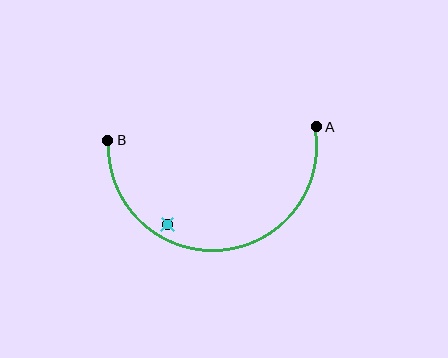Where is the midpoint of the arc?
The arc midpoint is the point on the curve farthest from the straight line joining A and B. It sits below that line.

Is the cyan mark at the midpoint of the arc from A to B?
No — the cyan mark does not lie on the arc at all. It sits slightly inside the curve.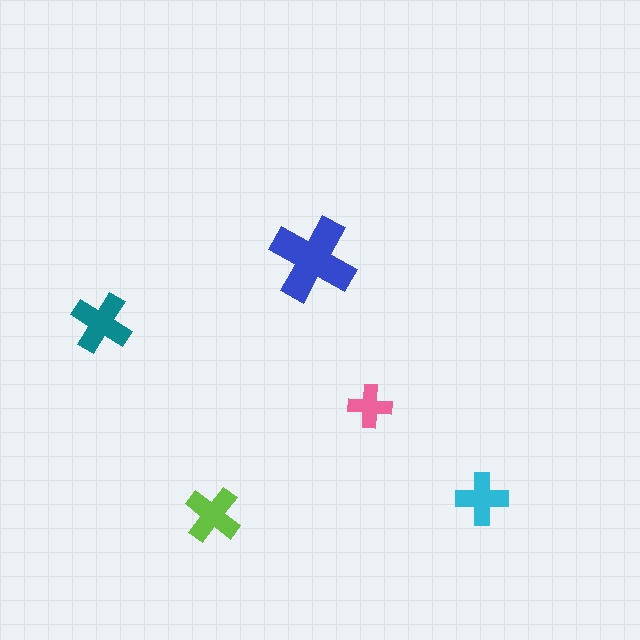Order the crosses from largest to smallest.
the blue one, the teal one, the lime one, the cyan one, the pink one.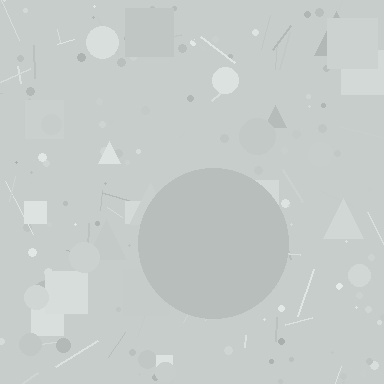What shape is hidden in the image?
A circle is hidden in the image.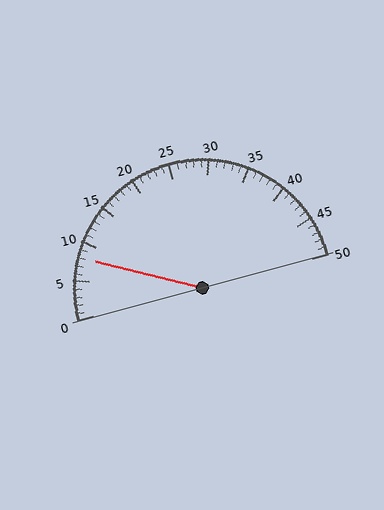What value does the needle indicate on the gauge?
The needle indicates approximately 8.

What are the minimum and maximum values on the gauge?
The gauge ranges from 0 to 50.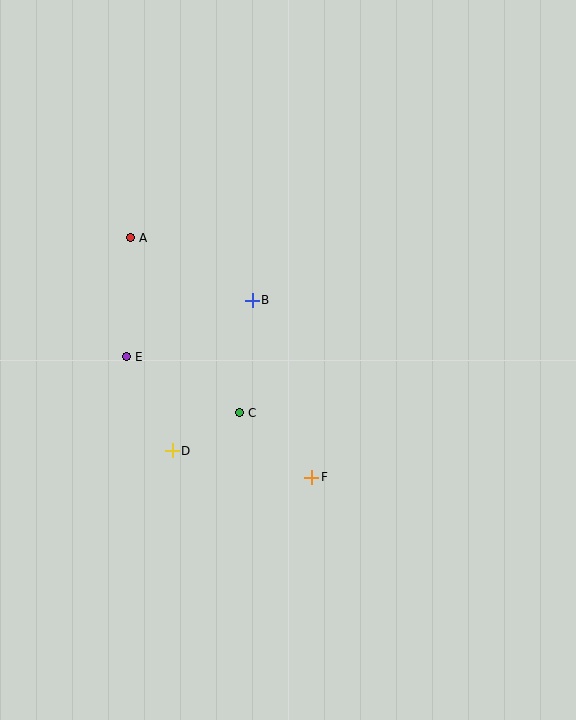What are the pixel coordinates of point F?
Point F is at (312, 477).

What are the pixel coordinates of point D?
Point D is at (172, 451).